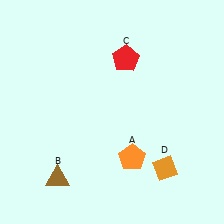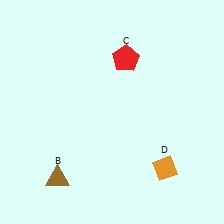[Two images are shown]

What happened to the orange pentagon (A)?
The orange pentagon (A) was removed in Image 2. It was in the bottom-right area of Image 1.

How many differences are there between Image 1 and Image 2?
There is 1 difference between the two images.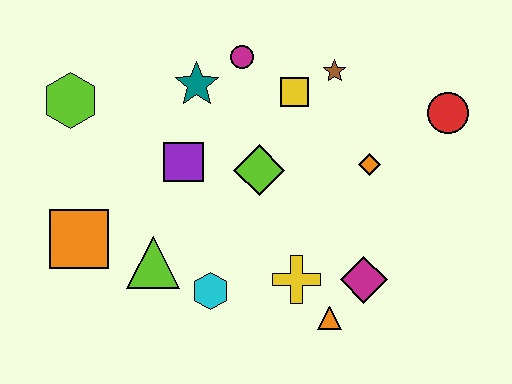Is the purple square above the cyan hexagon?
Yes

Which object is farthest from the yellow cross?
The lime hexagon is farthest from the yellow cross.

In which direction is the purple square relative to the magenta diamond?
The purple square is to the left of the magenta diamond.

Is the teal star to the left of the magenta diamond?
Yes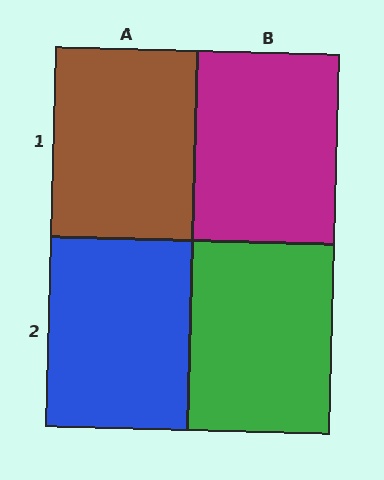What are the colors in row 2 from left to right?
Blue, green.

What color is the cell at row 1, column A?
Brown.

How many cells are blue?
1 cell is blue.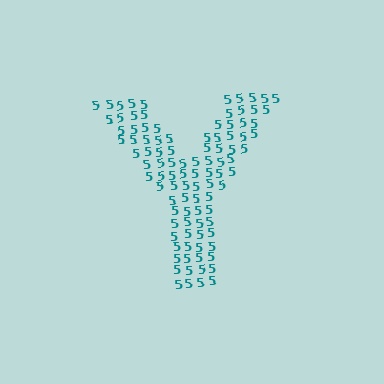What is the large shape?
The large shape is the letter Y.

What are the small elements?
The small elements are digit 5's.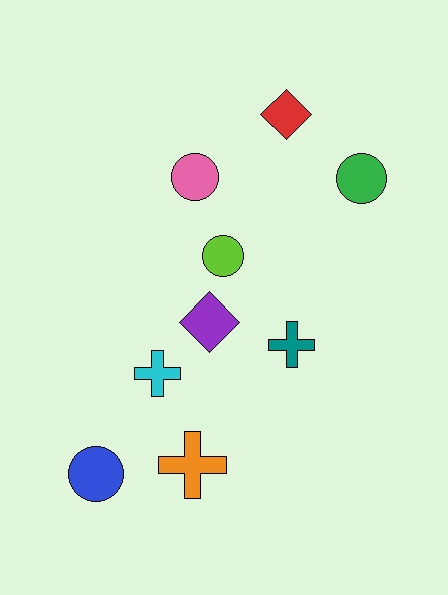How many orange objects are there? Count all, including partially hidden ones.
There is 1 orange object.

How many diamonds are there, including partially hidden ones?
There are 2 diamonds.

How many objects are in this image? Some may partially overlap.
There are 9 objects.